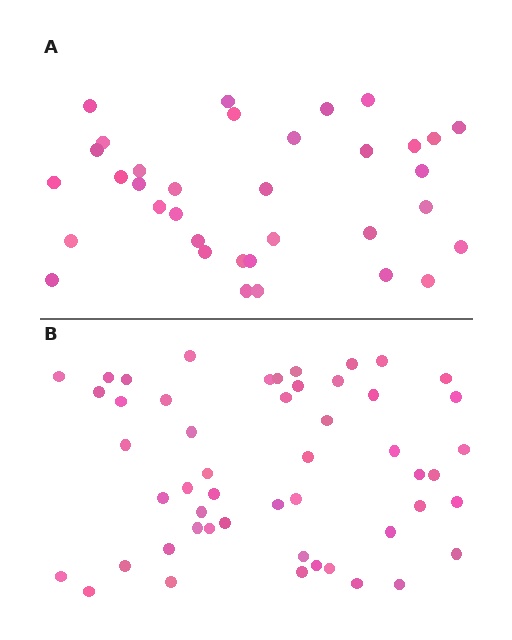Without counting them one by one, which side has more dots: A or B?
Region B (the bottom region) has more dots.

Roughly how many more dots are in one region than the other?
Region B has approximately 15 more dots than region A.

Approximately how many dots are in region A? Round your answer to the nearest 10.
About 40 dots. (The exact count is 35, which rounds to 40.)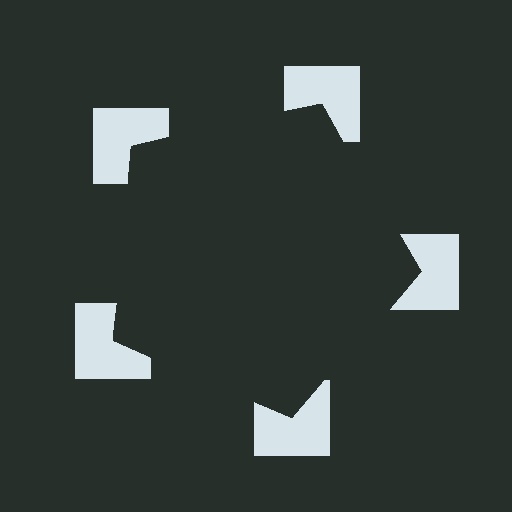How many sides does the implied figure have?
5 sides.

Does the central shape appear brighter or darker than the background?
It typically appears slightly darker than the background, even though no actual brightness change is drawn.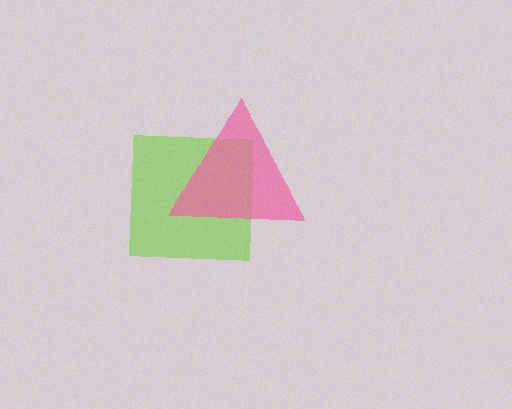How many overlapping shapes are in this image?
There are 2 overlapping shapes in the image.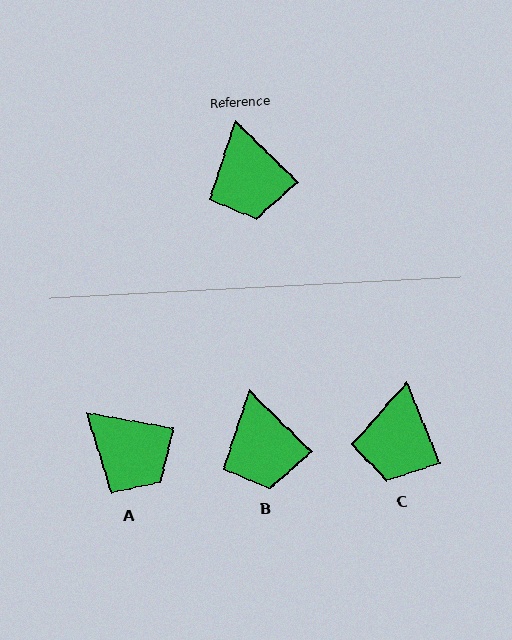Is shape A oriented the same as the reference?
No, it is off by about 35 degrees.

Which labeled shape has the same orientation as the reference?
B.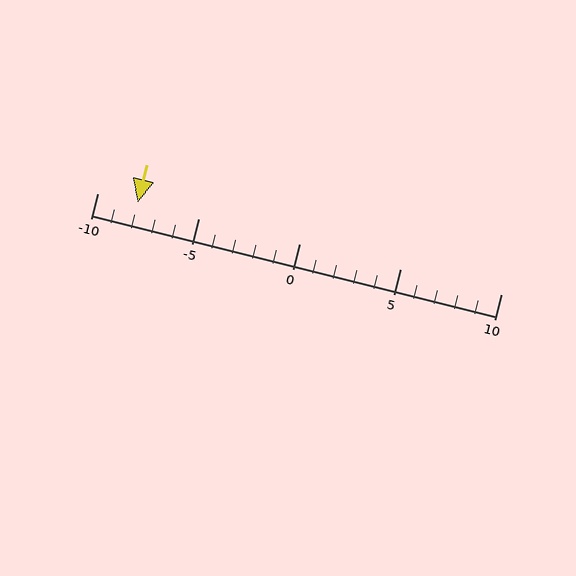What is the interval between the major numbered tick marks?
The major tick marks are spaced 5 units apart.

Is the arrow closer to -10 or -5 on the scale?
The arrow is closer to -10.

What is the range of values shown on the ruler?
The ruler shows values from -10 to 10.